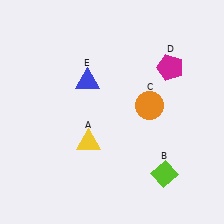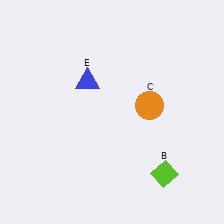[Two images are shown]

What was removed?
The magenta pentagon (D), the yellow triangle (A) were removed in Image 2.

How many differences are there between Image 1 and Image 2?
There are 2 differences between the two images.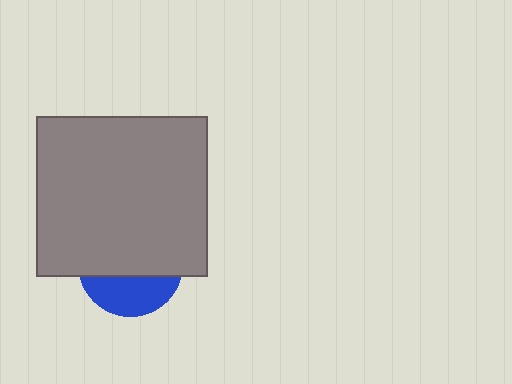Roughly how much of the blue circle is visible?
A small part of it is visible (roughly 34%).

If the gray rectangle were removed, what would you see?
You would see the complete blue circle.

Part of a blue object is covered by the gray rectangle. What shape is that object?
It is a circle.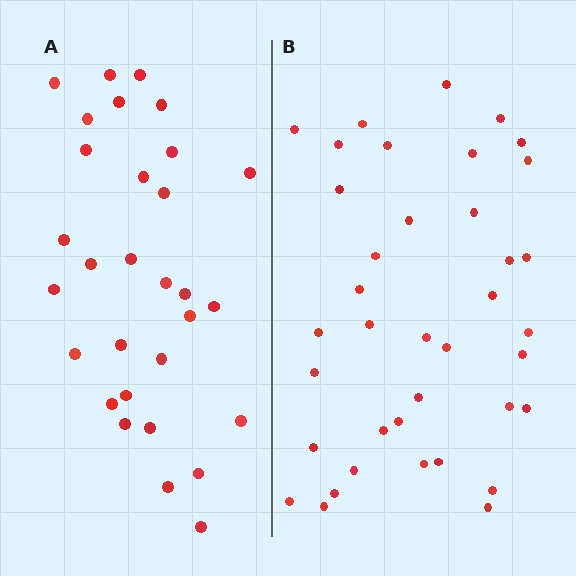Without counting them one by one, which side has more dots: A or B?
Region B (the right region) has more dots.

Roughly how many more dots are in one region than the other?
Region B has roughly 8 or so more dots than region A.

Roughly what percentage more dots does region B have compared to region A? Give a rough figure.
About 25% more.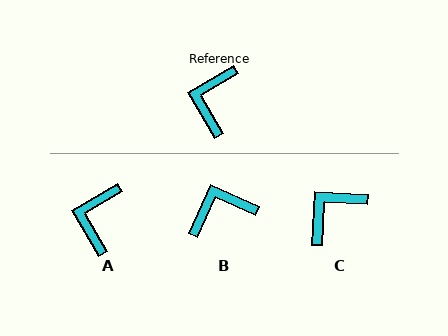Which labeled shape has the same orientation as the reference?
A.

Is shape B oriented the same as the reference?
No, it is off by about 54 degrees.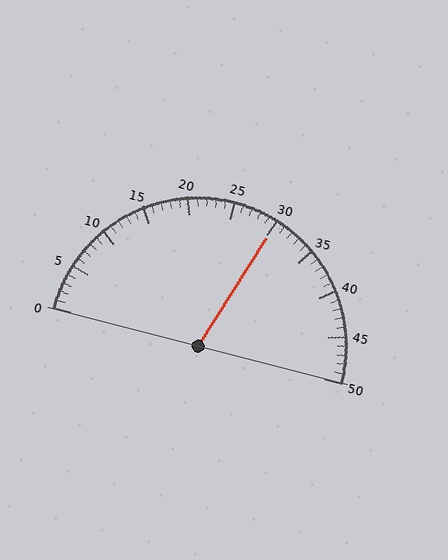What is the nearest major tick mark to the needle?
The nearest major tick mark is 30.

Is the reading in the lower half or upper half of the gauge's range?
The reading is in the upper half of the range (0 to 50).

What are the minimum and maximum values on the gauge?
The gauge ranges from 0 to 50.